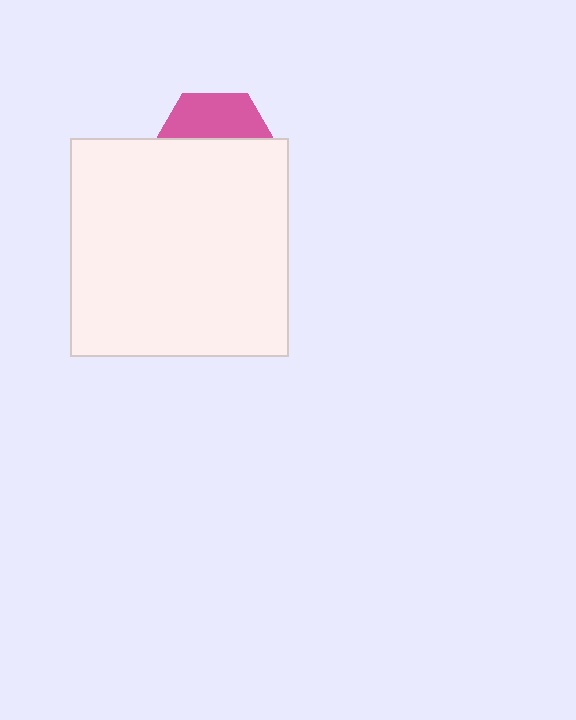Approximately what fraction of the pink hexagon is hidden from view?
Roughly 64% of the pink hexagon is hidden behind the white rectangle.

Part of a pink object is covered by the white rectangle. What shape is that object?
It is a hexagon.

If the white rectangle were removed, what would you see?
You would see the complete pink hexagon.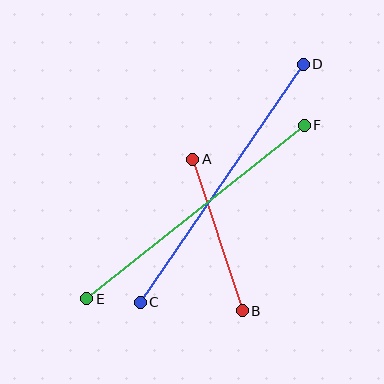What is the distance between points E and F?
The distance is approximately 278 pixels.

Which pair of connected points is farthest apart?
Points C and D are farthest apart.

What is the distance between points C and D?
The distance is approximately 288 pixels.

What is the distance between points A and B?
The distance is approximately 159 pixels.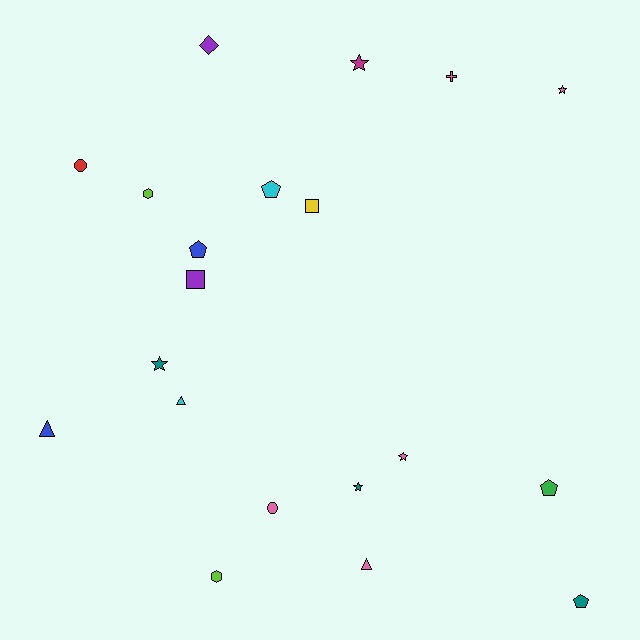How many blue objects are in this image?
There are 2 blue objects.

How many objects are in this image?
There are 20 objects.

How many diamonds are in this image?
There is 1 diamond.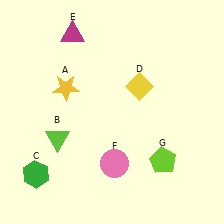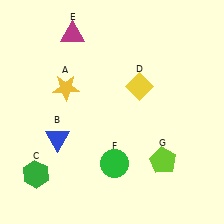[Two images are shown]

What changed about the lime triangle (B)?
In Image 1, B is lime. In Image 2, it changed to blue.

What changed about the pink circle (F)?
In Image 1, F is pink. In Image 2, it changed to green.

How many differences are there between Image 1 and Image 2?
There are 2 differences between the two images.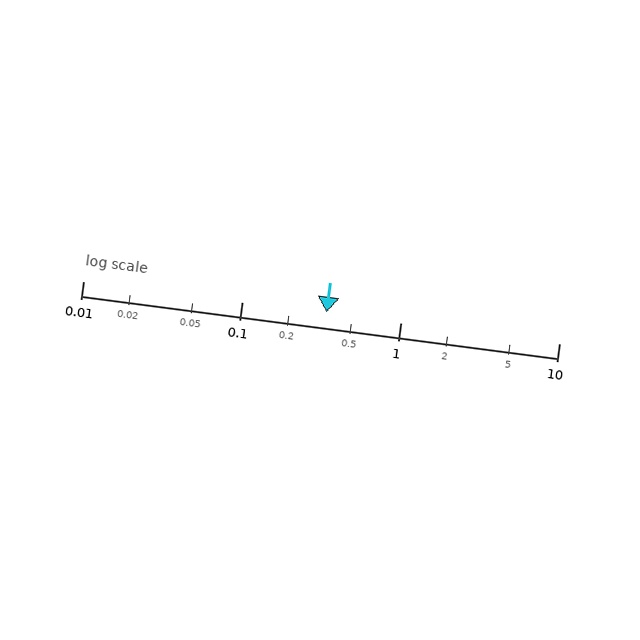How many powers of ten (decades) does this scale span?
The scale spans 3 decades, from 0.01 to 10.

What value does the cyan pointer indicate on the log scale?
The pointer indicates approximately 0.34.